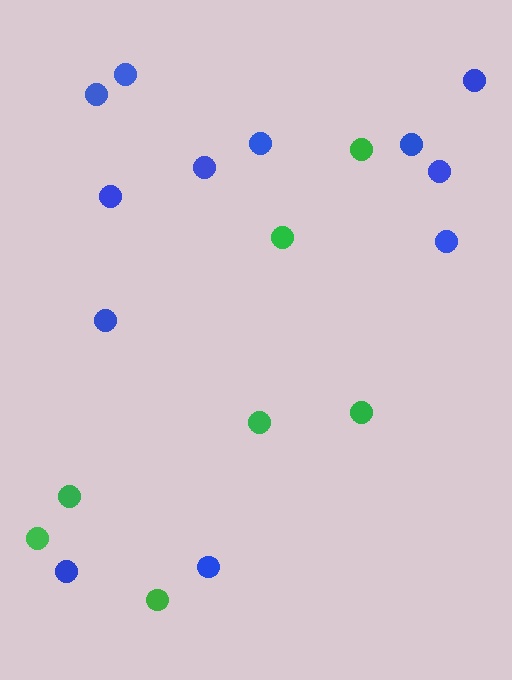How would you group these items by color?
There are 2 groups: one group of blue circles (12) and one group of green circles (7).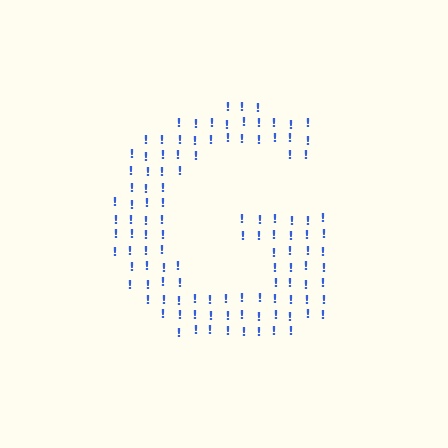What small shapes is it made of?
It is made of small exclamation marks.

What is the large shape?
The large shape is the letter G.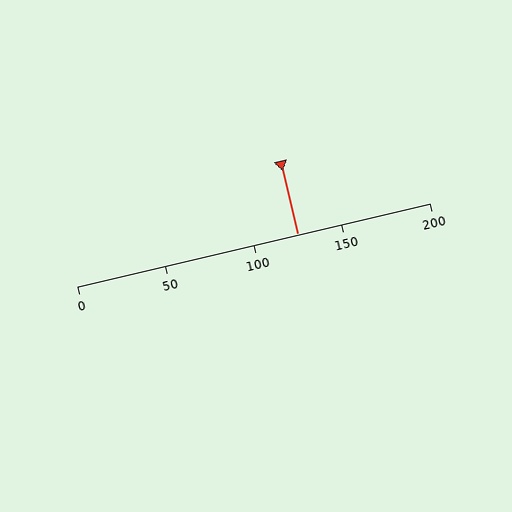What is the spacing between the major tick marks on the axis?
The major ticks are spaced 50 apart.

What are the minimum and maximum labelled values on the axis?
The axis runs from 0 to 200.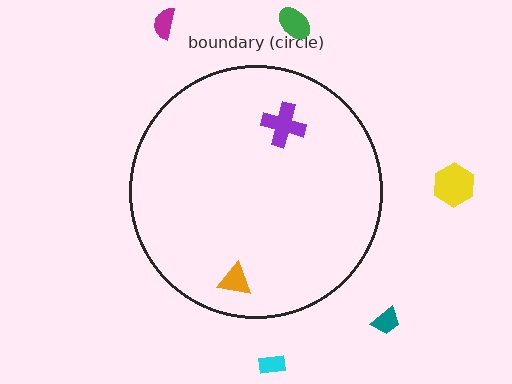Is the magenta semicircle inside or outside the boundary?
Outside.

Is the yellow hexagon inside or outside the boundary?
Outside.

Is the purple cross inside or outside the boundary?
Inside.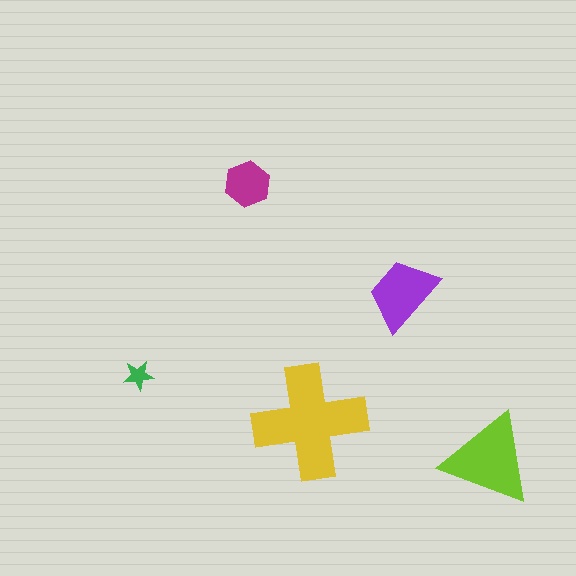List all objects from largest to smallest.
The yellow cross, the lime triangle, the purple trapezoid, the magenta hexagon, the green star.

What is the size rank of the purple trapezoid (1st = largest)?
3rd.